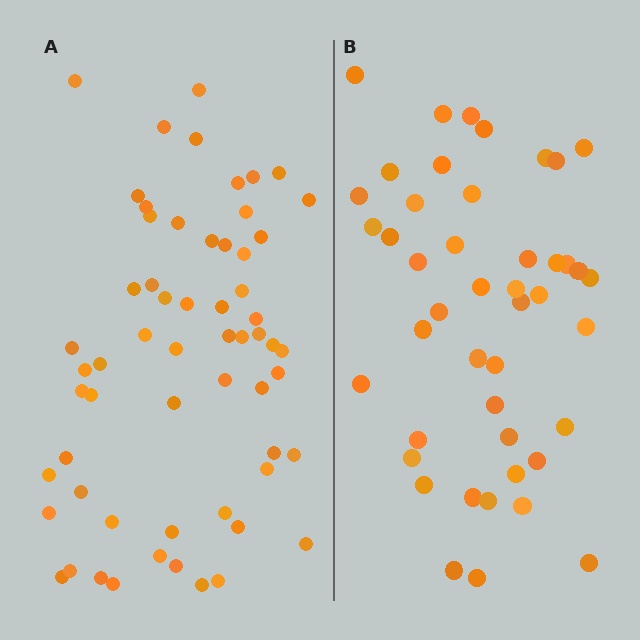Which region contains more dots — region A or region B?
Region A (the left region) has more dots.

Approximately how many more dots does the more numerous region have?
Region A has approximately 15 more dots than region B.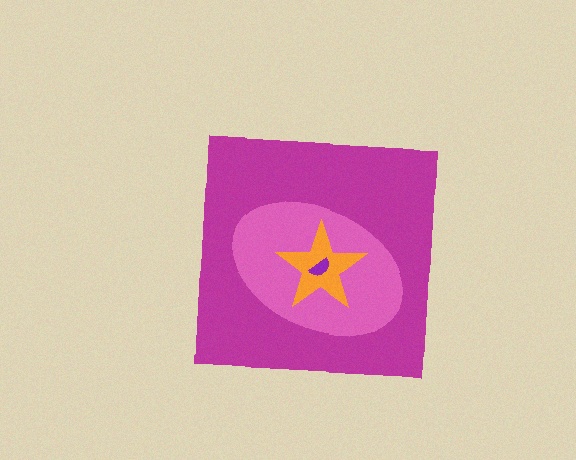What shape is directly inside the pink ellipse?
The orange star.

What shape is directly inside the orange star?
The purple semicircle.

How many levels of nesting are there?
4.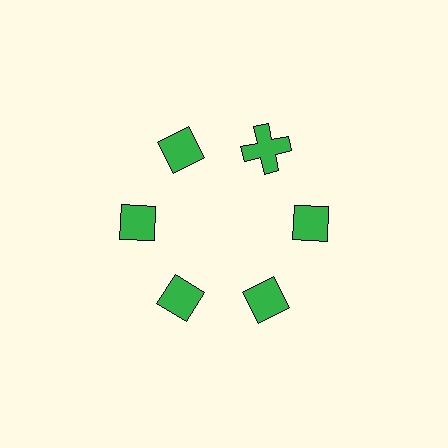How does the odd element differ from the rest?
It has a different shape: cross instead of diamond.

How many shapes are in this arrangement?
There are 6 shapes arranged in a ring pattern.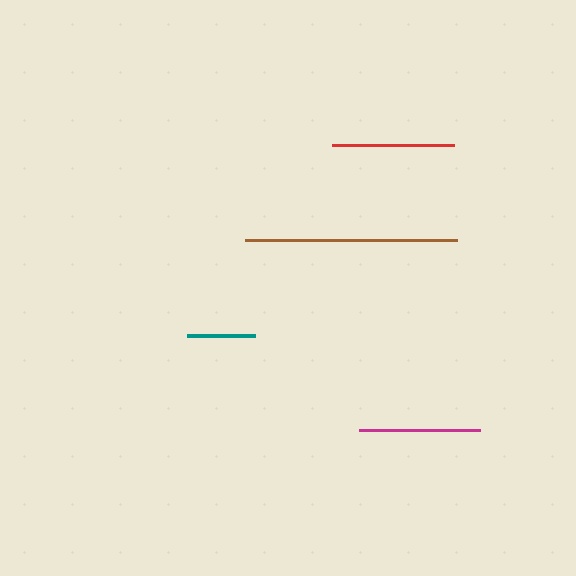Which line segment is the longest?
The brown line is the longest at approximately 212 pixels.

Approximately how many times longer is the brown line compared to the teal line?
The brown line is approximately 3.1 times the length of the teal line.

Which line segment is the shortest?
The teal line is the shortest at approximately 68 pixels.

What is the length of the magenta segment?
The magenta segment is approximately 122 pixels long.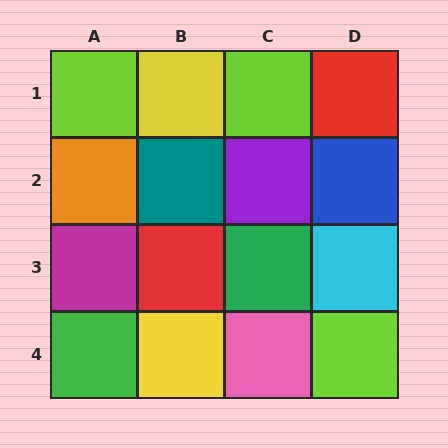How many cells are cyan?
1 cell is cyan.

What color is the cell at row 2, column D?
Blue.